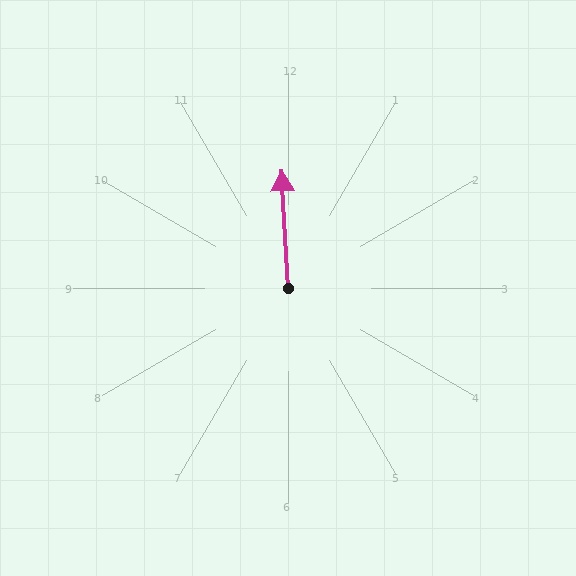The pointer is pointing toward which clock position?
Roughly 12 o'clock.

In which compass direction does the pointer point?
North.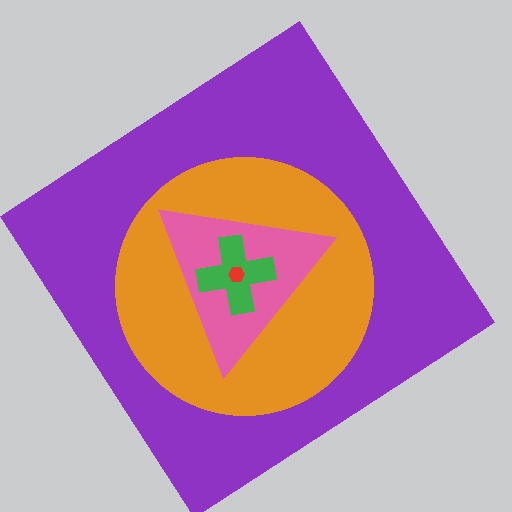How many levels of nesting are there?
5.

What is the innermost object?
The red hexagon.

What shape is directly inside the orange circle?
The pink triangle.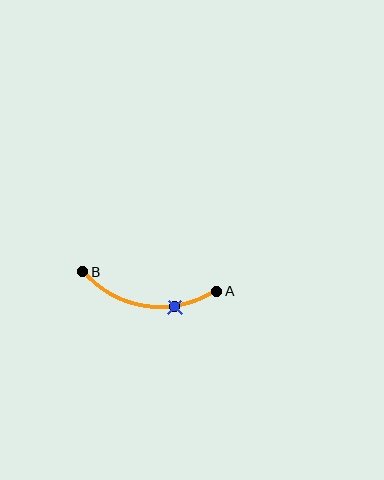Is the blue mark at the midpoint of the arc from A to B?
No. The blue mark lies on the arc but is closer to endpoint A. The arc midpoint would be at the point on the curve equidistant along the arc from both A and B.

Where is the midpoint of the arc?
The arc midpoint is the point on the curve farthest from the straight line joining A and B. It sits below that line.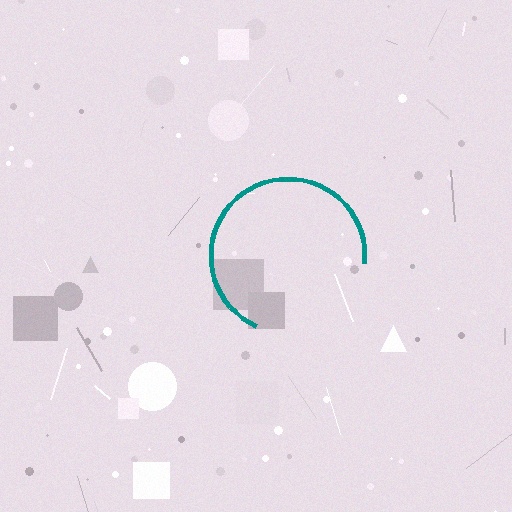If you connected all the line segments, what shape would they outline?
They would outline a circle.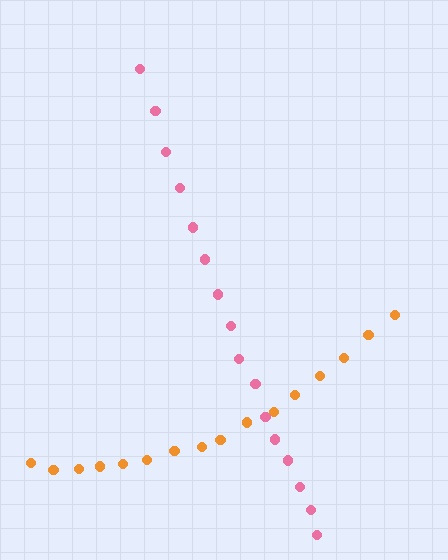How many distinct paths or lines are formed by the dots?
There are 2 distinct paths.